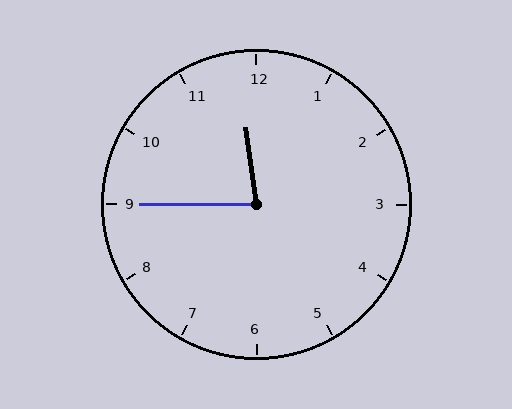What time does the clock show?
11:45.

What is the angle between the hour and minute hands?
Approximately 82 degrees.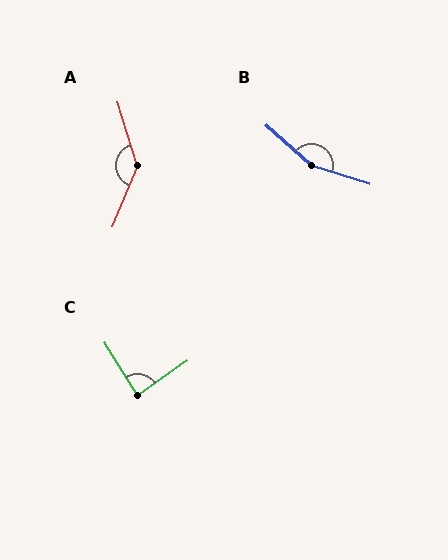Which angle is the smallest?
C, at approximately 86 degrees.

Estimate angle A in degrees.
Approximately 140 degrees.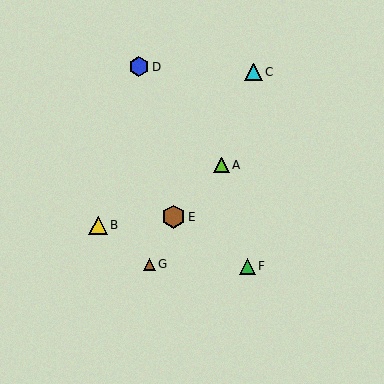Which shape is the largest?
The brown hexagon (labeled E) is the largest.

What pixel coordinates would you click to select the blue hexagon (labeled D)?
Click at (139, 67) to select the blue hexagon D.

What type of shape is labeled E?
Shape E is a brown hexagon.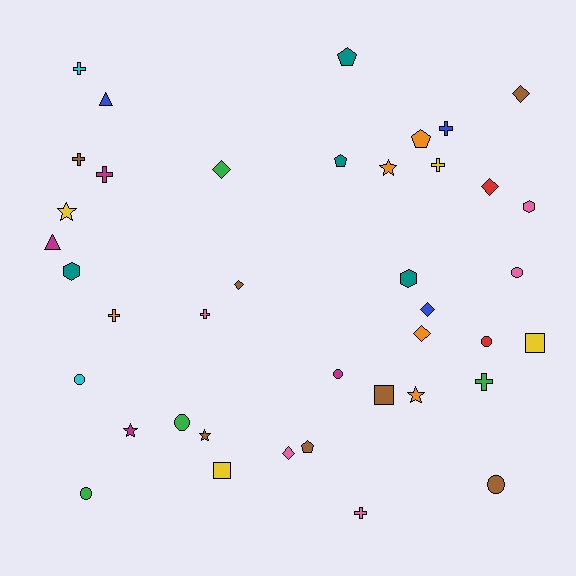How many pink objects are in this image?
There are 5 pink objects.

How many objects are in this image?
There are 40 objects.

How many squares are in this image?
There are 3 squares.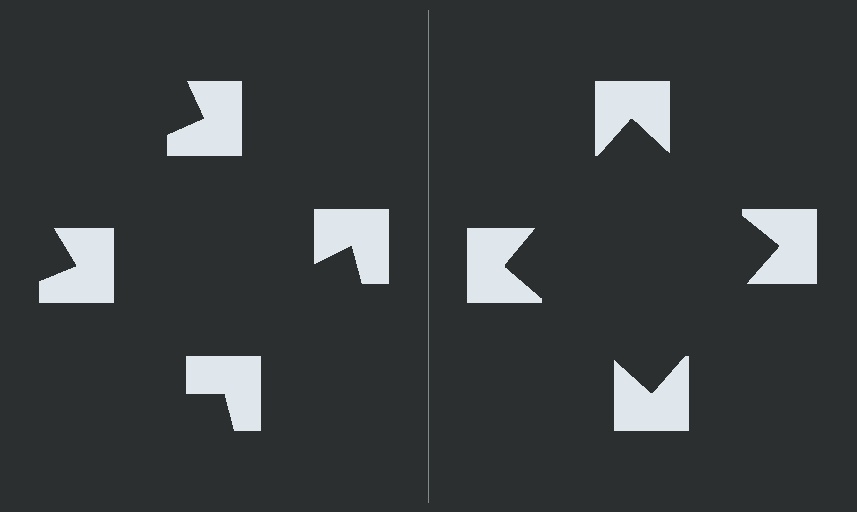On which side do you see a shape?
An illusory square appears on the right side. On the left side the wedge cuts are rotated, so no coherent shape forms.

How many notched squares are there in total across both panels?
8 — 4 on each side.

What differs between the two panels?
The notched squares are positioned identically on both sides; only the wedge orientations differ. On the right they align to a square; on the left they are misaligned.